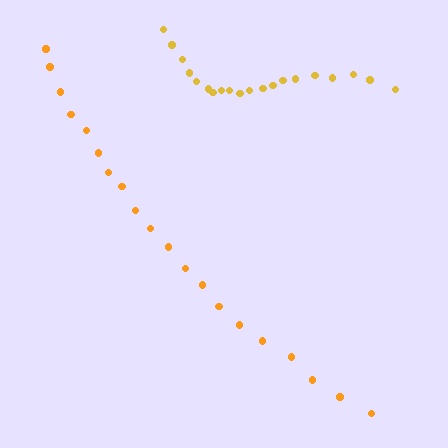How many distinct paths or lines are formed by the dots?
There are 2 distinct paths.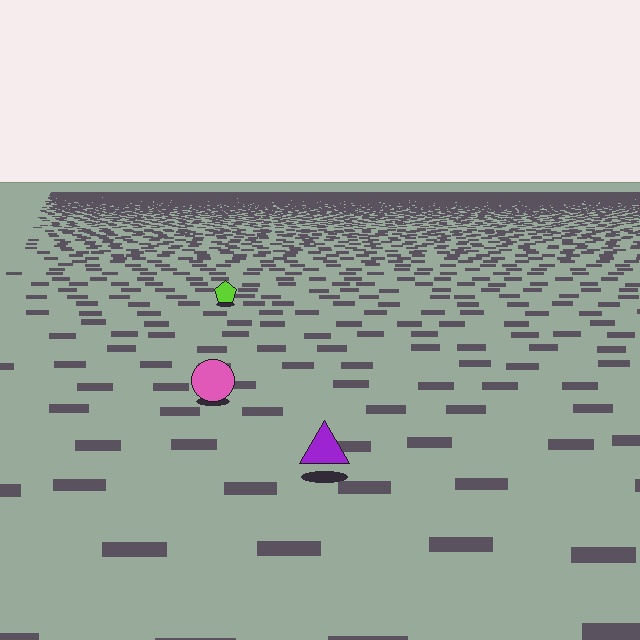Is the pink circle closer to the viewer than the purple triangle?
No. The purple triangle is closer — you can tell from the texture gradient: the ground texture is coarser near it.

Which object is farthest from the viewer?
The lime pentagon is farthest from the viewer. It appears smaller and the ground texture around it is denser.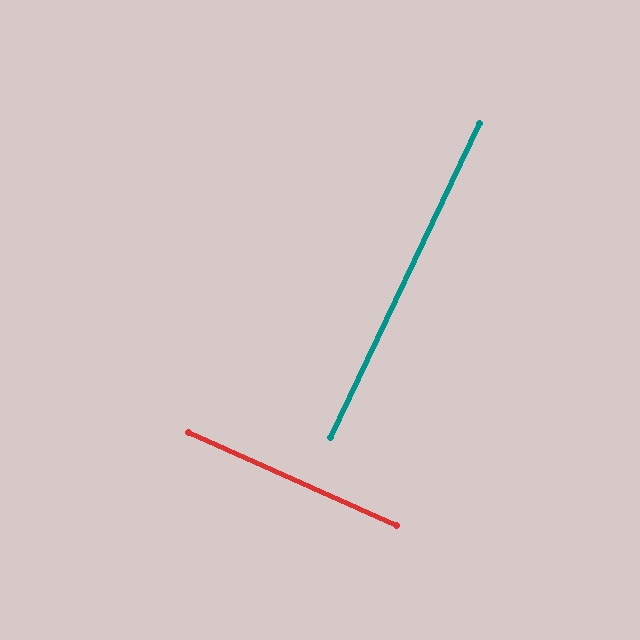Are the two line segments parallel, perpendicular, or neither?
Perpendicular — they meet at approximately 89°.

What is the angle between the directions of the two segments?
Approximately 89 degrees.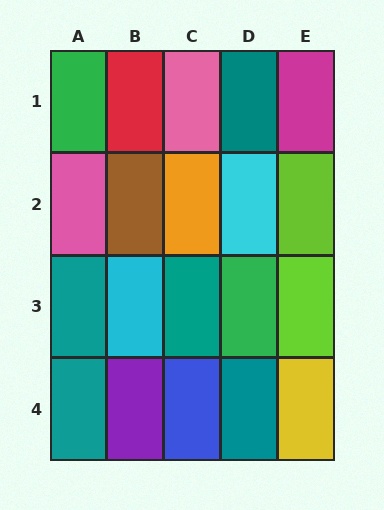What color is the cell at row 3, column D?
Green.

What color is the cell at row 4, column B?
Purple.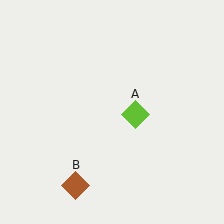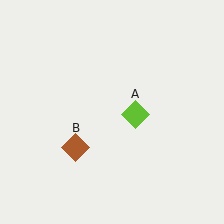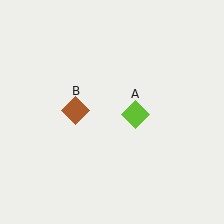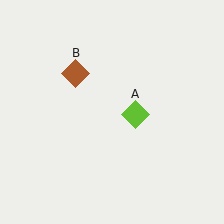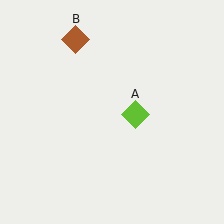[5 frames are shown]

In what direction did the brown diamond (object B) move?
The brown diamond (object B) moved up.